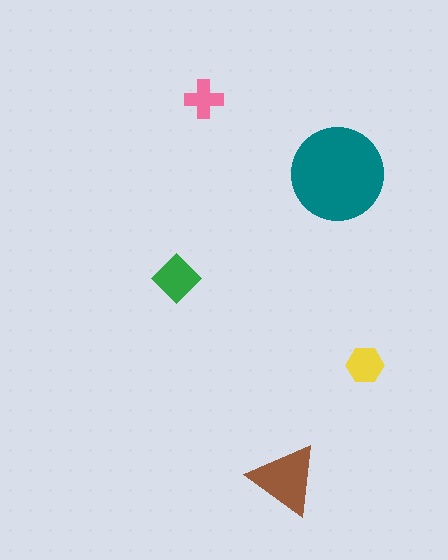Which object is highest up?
The pink cross is topmost.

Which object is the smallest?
The pink cross.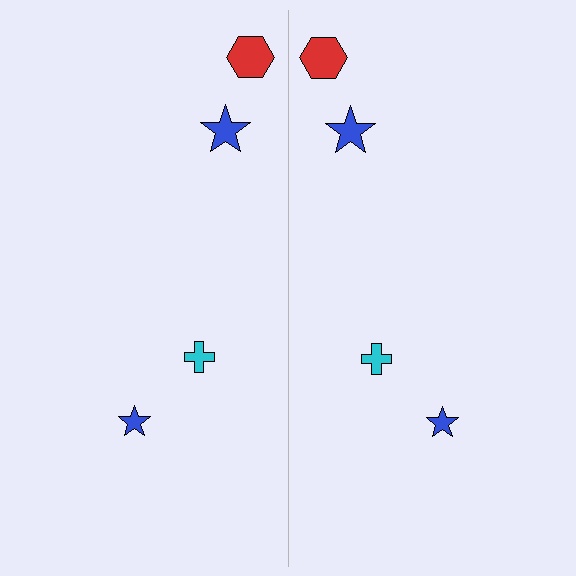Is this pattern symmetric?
Yes, this pattern has bilateral (reflection) symmetry.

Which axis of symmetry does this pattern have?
The pattern has a vertical axis of symmetry running through the center of the image.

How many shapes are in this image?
There are 8 shapes in this image.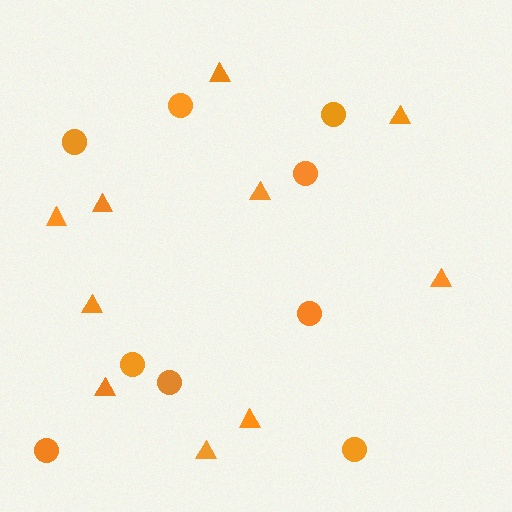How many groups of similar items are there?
There are 2 groups: one group of triangles (10) and one group of circles (9).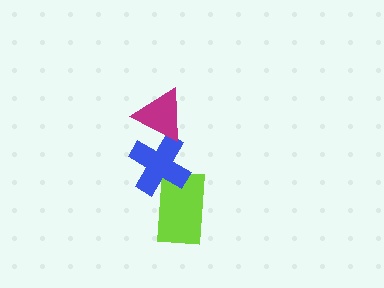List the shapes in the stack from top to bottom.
From top to bottom: the magenta triangle, the blue cross, the lime rectangle.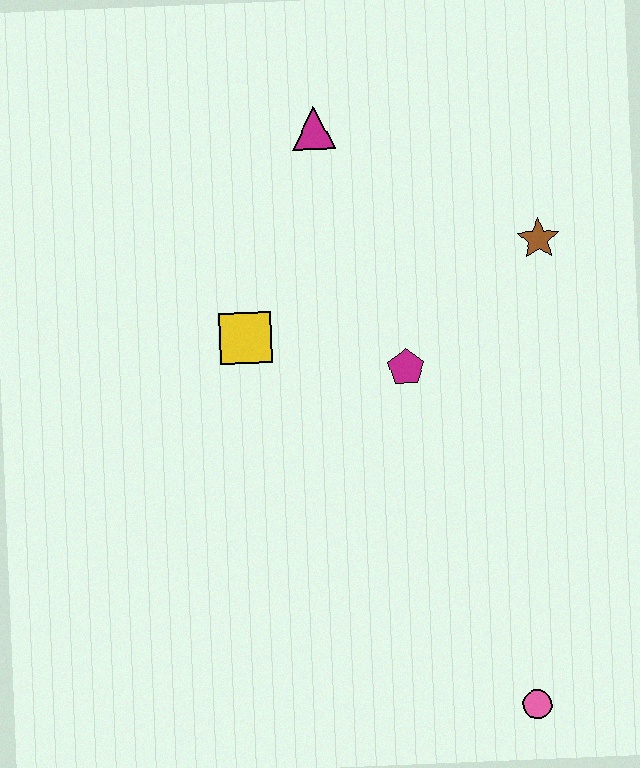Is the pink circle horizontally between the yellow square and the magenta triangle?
No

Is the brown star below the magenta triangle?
Yes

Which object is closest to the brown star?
The magenta pentagon is closest to the brown star.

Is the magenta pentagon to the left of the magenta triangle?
No